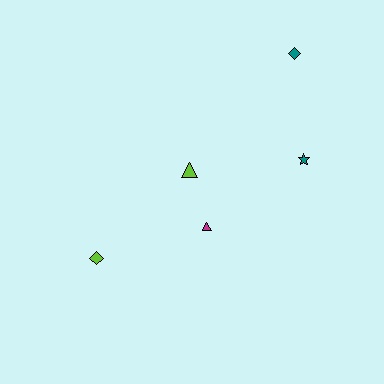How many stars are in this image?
There is 1 star.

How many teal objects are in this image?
There are 2 teal objects.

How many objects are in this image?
There are 5 objects.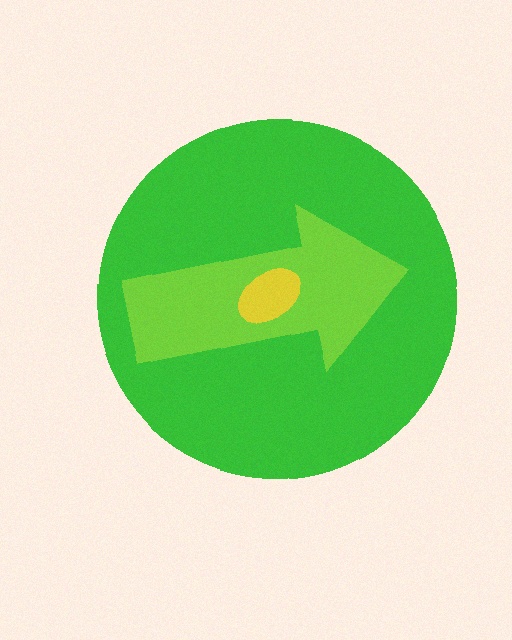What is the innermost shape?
The yellow ellipse.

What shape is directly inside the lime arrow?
The yellow ellipse.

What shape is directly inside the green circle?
The lime arrow.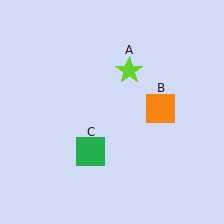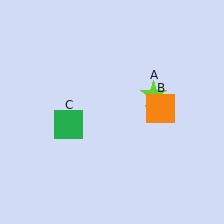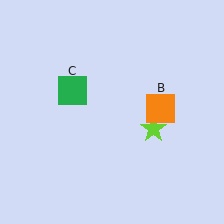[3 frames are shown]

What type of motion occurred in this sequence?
The lime star (object A), green square (object C) rotated clockwise around the center of the scene.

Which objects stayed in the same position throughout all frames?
Orange square (object B) remained stationary.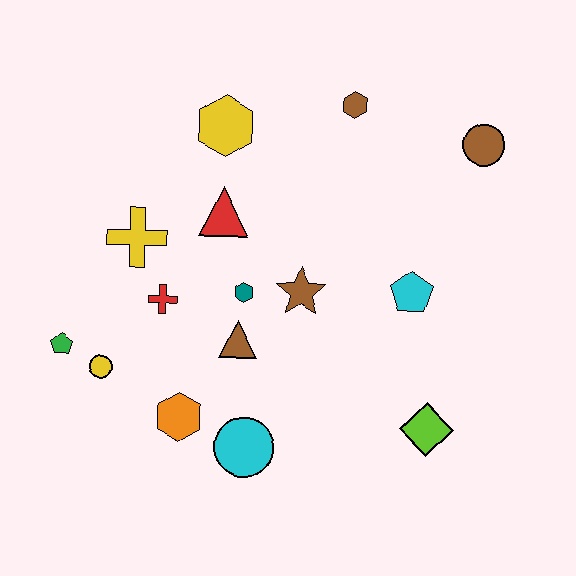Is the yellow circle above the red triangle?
No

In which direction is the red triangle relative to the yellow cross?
The red triangle is to the right of the yellow cross.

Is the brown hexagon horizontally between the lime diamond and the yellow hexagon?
Yes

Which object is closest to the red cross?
The yellow cross is closest to the red cross.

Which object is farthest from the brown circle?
The green pentagon is farthest from the brown circle.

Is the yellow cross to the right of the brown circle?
No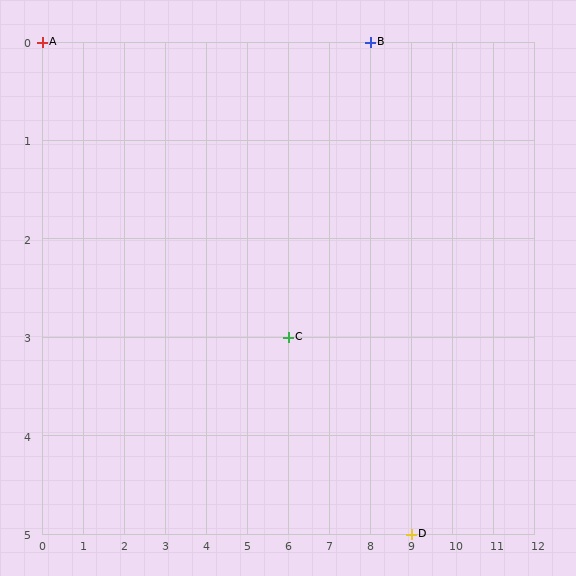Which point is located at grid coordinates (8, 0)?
Point B is at (8, 0).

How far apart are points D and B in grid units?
Points D and B are 1 column and 5 rows apart (about 5.1 grid units diagonally).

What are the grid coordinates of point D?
Point D is at grid coordinates (9, 5).